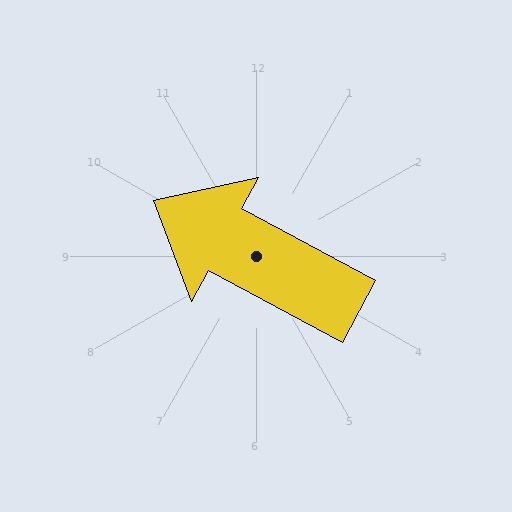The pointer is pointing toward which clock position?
Roughly 10 o'clock.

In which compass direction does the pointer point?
Northwest.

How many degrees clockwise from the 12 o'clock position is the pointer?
Approximately 298 degrees.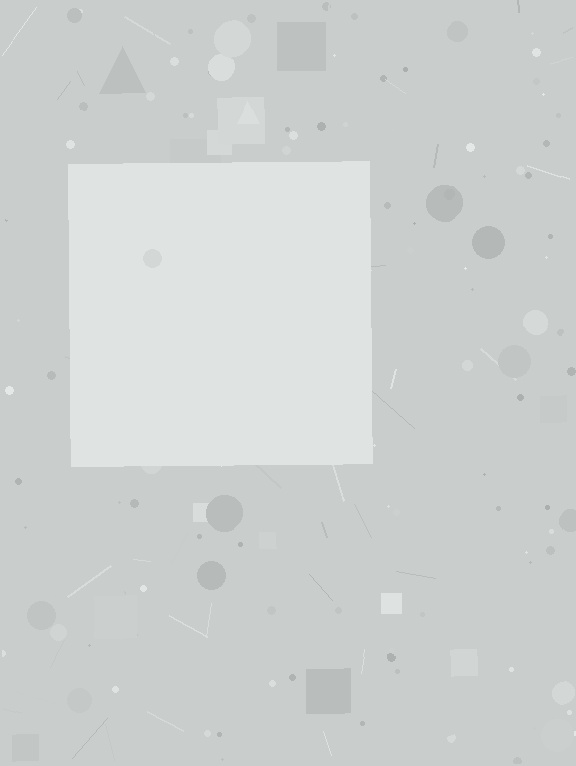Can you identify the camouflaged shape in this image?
The camouflaged shape is a square.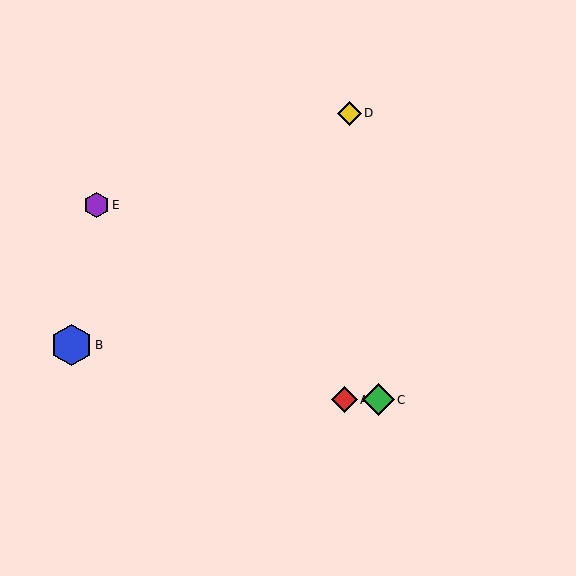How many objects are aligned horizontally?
2 objects (A, C) are aligned horizontally.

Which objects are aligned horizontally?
Objects A, C are aligned horizontally.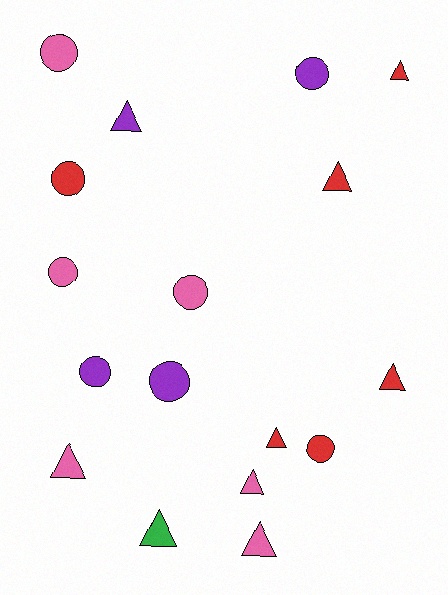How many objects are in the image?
There are 17 objects.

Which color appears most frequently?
Red, with 6 objects.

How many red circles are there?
There are 2 red circles.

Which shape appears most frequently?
Triangle, with 9 objects.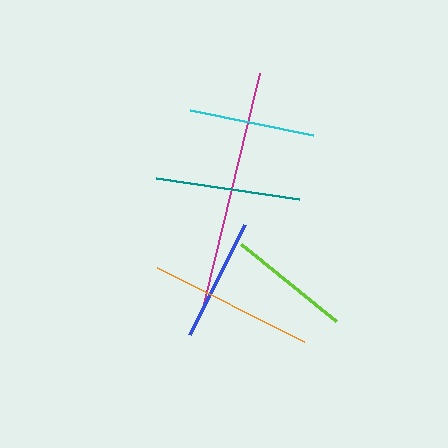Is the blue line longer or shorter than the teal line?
The teal line is longer than the blue line.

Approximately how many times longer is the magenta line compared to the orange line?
The magenta line is approximately 1.5 times the length of the orange line.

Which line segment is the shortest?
The lime line is the shortest at approximately 122 pixels.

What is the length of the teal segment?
The teal segment is approximately 145 pixels long.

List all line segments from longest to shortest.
From longest to shortest: magenta, orange, teal, cyan, blue, lime.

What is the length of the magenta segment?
The magenta segment is approximately 246 pixels long.